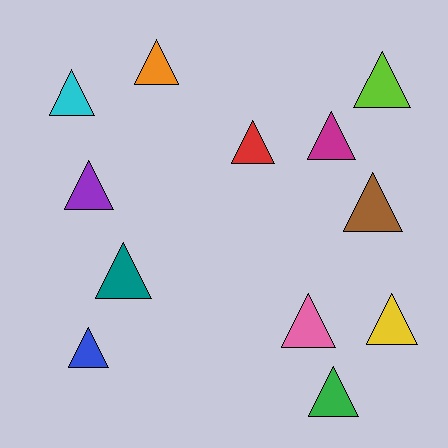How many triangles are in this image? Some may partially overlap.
There are 12 triangles.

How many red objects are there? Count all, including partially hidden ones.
There is 1 red object.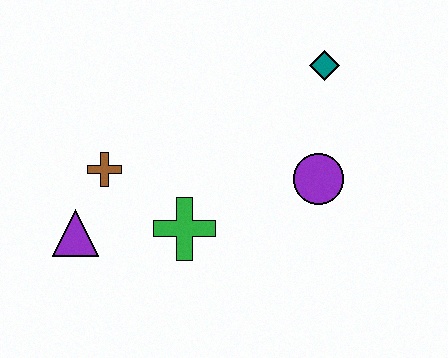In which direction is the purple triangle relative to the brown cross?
The purple triangle is below the brown cross.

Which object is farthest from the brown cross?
The teal diamond is farthest from the brown cross.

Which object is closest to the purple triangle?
The brown cross is closest to the purple triangle.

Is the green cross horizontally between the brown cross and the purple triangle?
No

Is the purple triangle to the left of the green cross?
Yes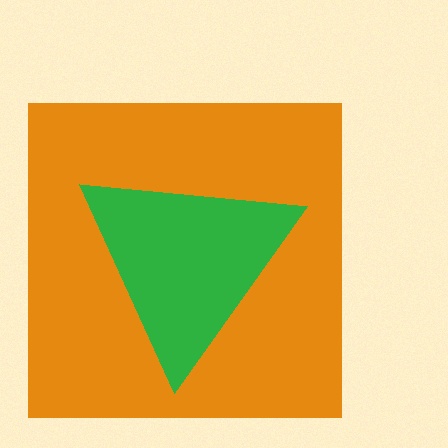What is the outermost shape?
The orange square.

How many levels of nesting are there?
2.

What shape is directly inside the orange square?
The green triangle.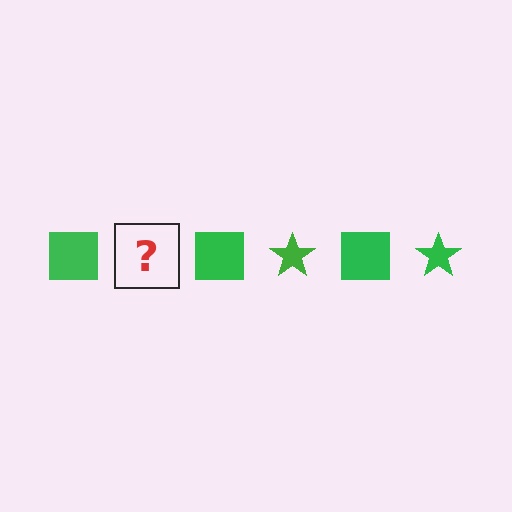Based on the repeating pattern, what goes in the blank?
The blank should be a green star.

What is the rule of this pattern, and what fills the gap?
The rule is that the pattern cycles through square, star shapes in green. The gap should be filled with a green star.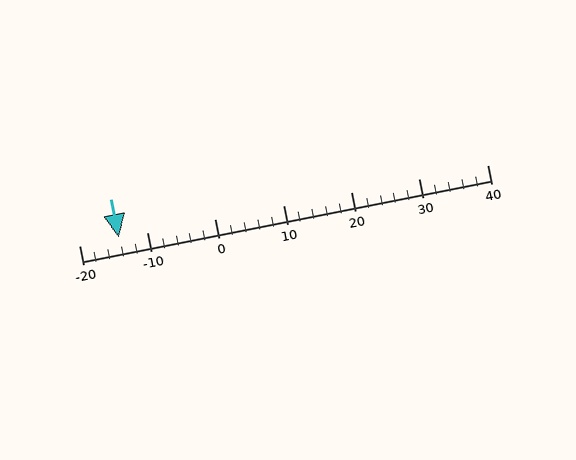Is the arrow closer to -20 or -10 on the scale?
The arrow is closer to -10.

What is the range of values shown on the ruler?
The ruler shows values from -20 to 40.